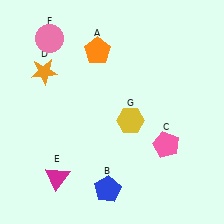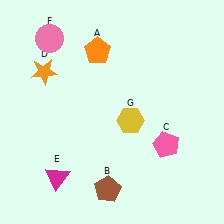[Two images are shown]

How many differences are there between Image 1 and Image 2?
There is 1 difference between the two images.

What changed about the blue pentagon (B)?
In Image 1, B is blue. In Image 2, it changed to brown.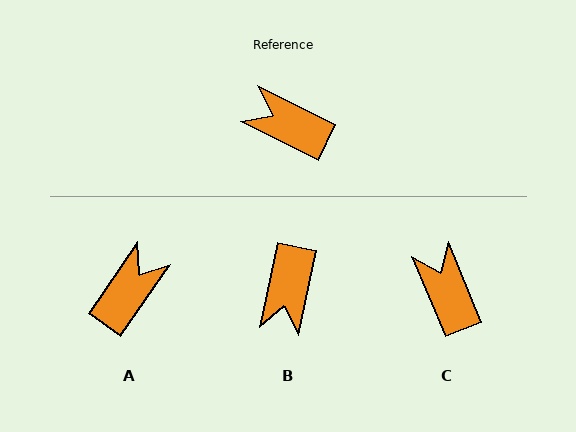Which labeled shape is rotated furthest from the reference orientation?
B, about 104 degrees away.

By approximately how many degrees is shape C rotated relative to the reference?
Approximately 41 degrees clockwise.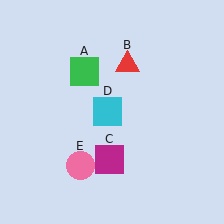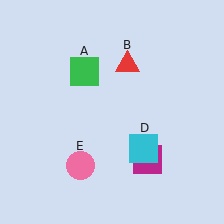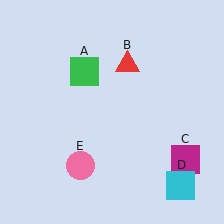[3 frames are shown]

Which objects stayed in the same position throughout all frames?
Green square (object A) and red triangle (object B) and pink circle (object E) remained stationary.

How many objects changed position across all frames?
2 objects changed position: magenta square (object C), cyan square (object D).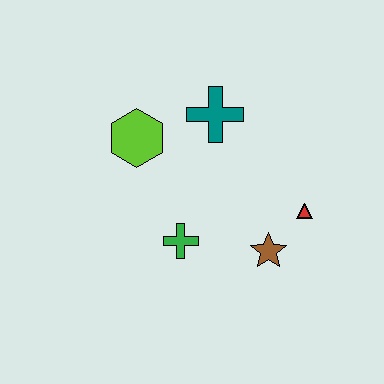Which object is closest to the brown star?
The red triangle is closest to the brown star.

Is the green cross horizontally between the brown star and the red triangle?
No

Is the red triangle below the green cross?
No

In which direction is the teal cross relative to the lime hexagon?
The teal cross is to the right of the lime hexagon.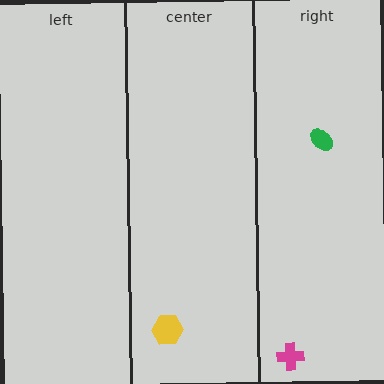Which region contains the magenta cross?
The right region.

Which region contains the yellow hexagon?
The center region.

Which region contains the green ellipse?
The right region.